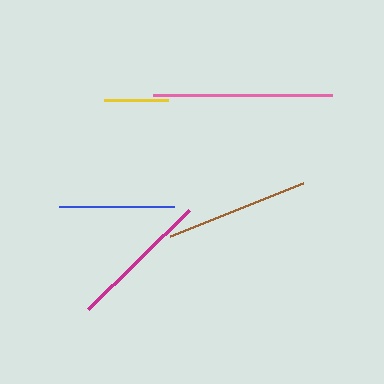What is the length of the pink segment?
The pink segment is approximately 179 pixels long.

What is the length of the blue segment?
The blue segment is approximately 115 pixels long.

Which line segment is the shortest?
The yellow line is the shortest at approximately 64 pixels.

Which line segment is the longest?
The pink line is the longest at approximately 179 pixels.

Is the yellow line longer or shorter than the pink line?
The pink line is longer than the yellow line.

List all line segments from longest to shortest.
From longest to shortest: pink, brown, magenta, blue, yellow.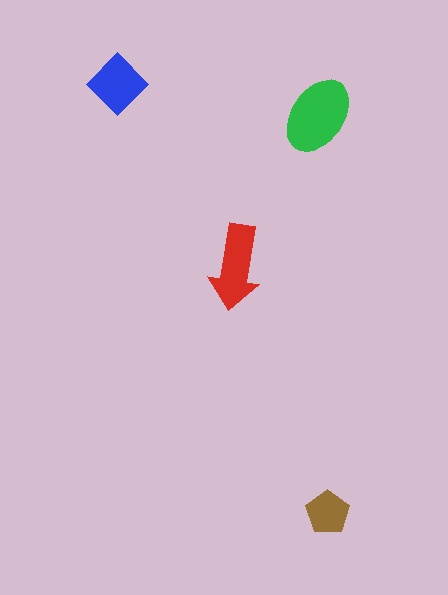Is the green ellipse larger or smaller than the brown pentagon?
Larger.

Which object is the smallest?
The brown pentagon.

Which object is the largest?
The green ellipse.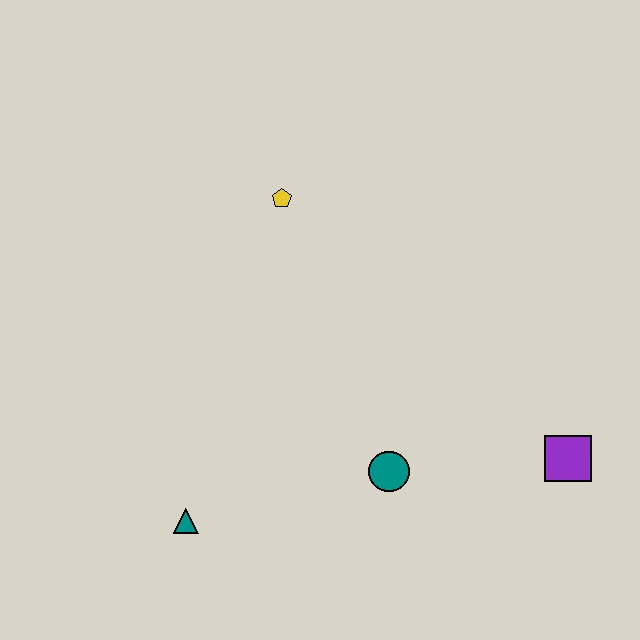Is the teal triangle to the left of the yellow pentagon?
Yes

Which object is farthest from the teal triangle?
The purple square is farthest from the teal triangle.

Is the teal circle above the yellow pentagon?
No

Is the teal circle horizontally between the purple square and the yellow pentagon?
Yes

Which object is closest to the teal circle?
The purple square is closest to the teal circle.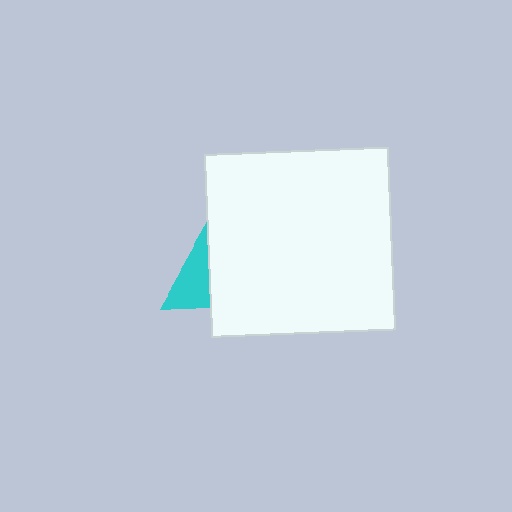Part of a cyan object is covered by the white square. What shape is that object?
It is a triangle.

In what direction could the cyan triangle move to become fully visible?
The cyan triangle could move left. That would shift it out from behind the white square entirely.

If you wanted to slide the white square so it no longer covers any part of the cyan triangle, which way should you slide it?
Slide it right — that is the most direct way to separate the two shapes.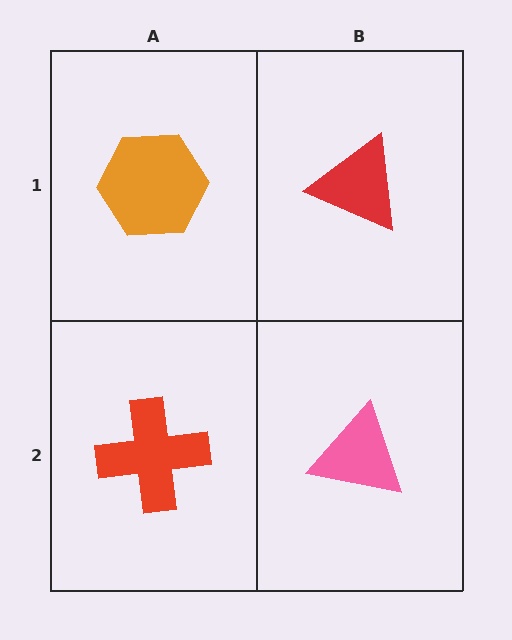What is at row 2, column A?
A red cross.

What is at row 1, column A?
An orange hexagon.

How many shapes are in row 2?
2 shapes.